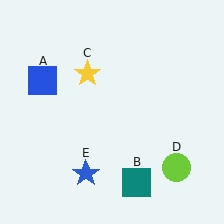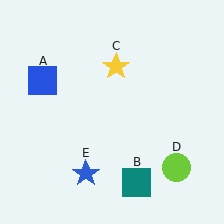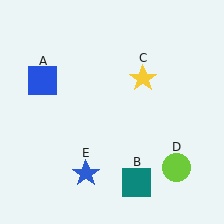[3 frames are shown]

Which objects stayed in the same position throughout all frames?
Blue square (object A) and teal square (object B) and lime circle (object D) and blue star (object E) remained stationary.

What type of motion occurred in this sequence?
The yellow star (object C) rotated clockwise around the center of the scene.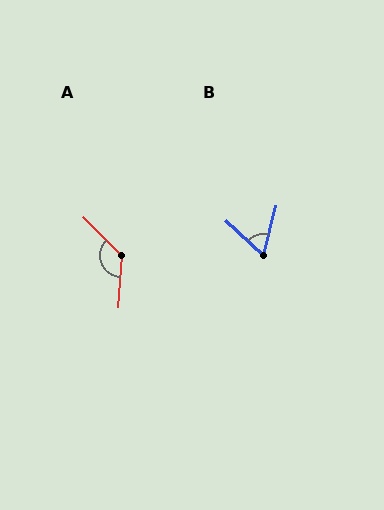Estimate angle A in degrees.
Approximately 132 degrees.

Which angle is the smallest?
B, at approximately 62 degrees.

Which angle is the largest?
A, at approximately 132 degrees.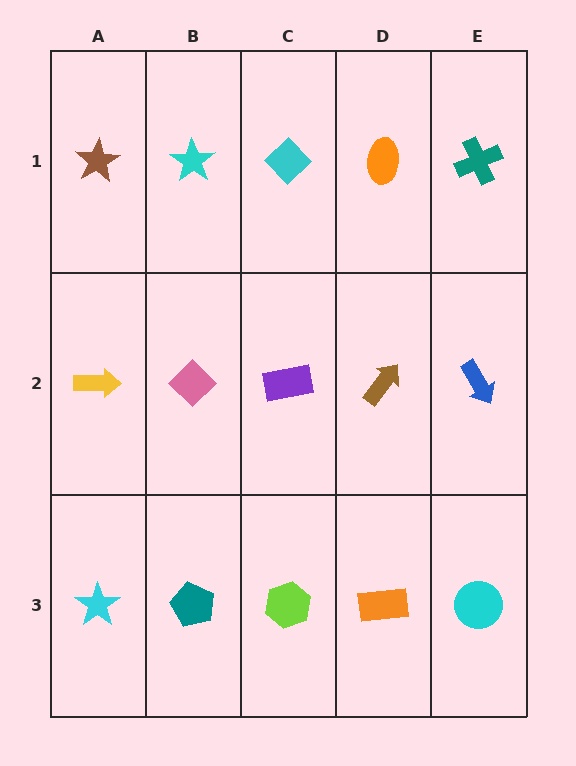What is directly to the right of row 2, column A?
A pink diamond.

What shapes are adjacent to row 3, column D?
A brown arrow (row 2, column D), a lime hexagon (row 3, column C), a cyan circle (row 3, column E).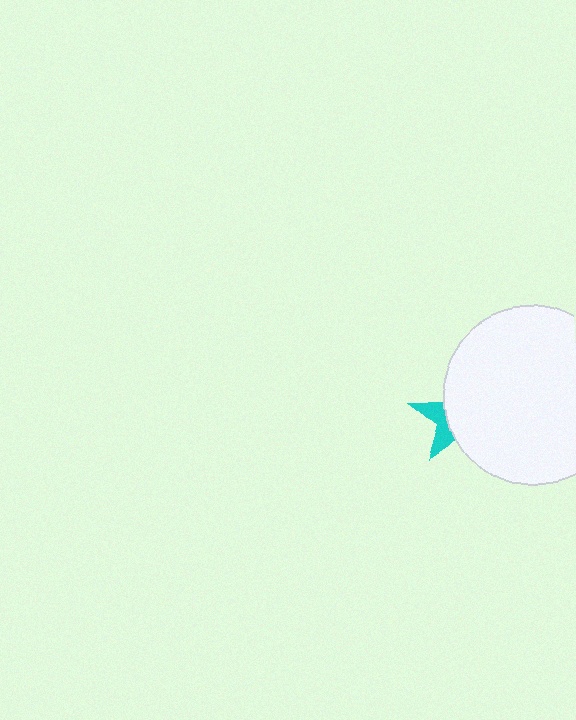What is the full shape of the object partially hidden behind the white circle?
The partially hidden object is a cyan star.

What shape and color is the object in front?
The object in front is a white circle.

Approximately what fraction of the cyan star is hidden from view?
Roughly 69% of the cyan star is hidden behind the white circle.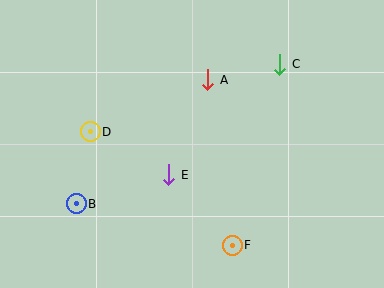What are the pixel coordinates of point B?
Point B is at (76, 204).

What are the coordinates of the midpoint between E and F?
The midpoint between E and F is at (200, 210).